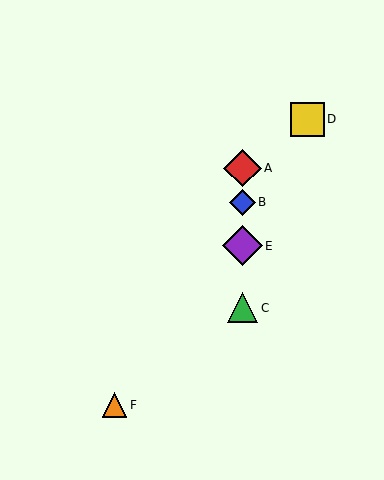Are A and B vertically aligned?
Yes, both are at x≈242.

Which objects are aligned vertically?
Objects A, B, C, E are aligned vertically.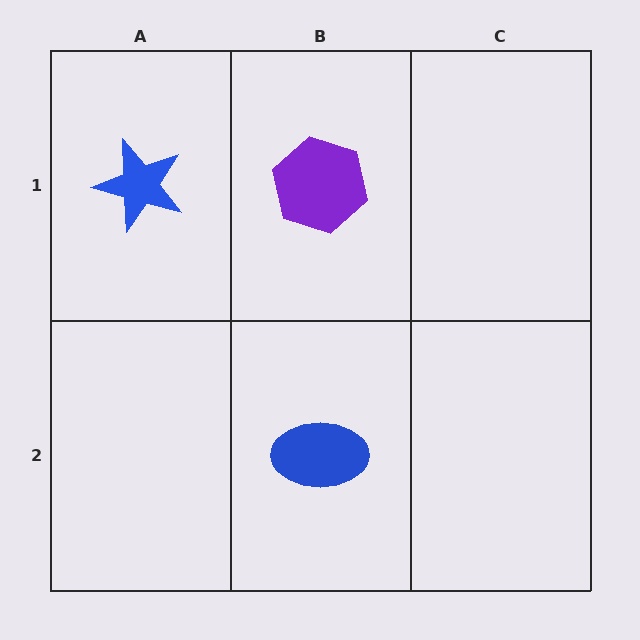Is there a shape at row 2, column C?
No, that cell is empty.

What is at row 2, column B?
A blue ellipse.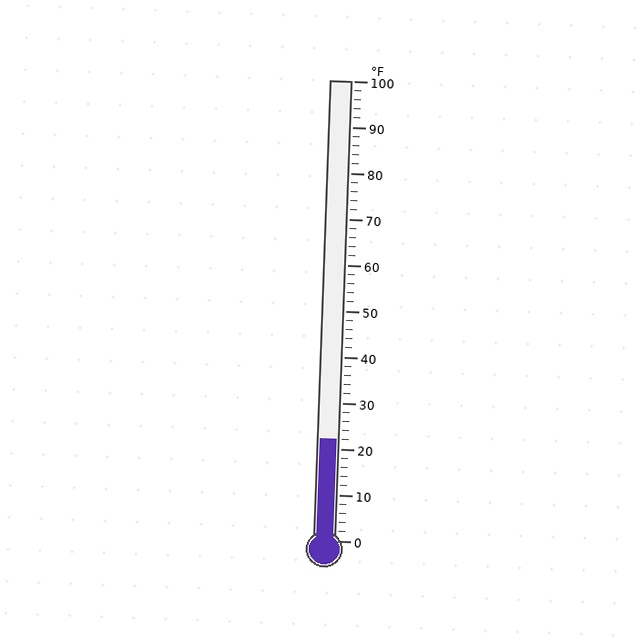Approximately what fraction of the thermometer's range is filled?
The thermometer is filled to approximately 20% of its range.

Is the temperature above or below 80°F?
The temperature is below 80°F.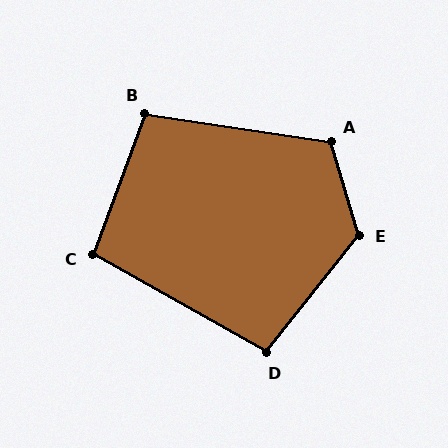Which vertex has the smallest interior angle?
C, at approximately 99 degrees.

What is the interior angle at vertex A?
Approximately 115 degrees (obtuse).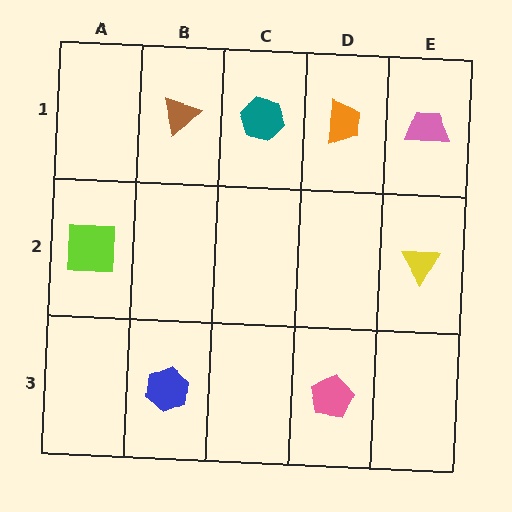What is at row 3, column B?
A blue hexagon.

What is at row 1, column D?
An orange trapezoid.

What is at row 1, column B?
A brown triangle.